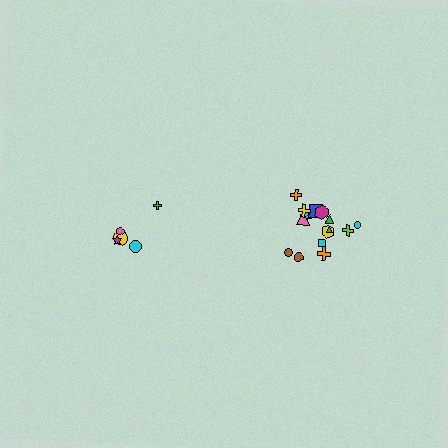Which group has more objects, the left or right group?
The right group.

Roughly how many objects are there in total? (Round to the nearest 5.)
Roughly 20 objects in total.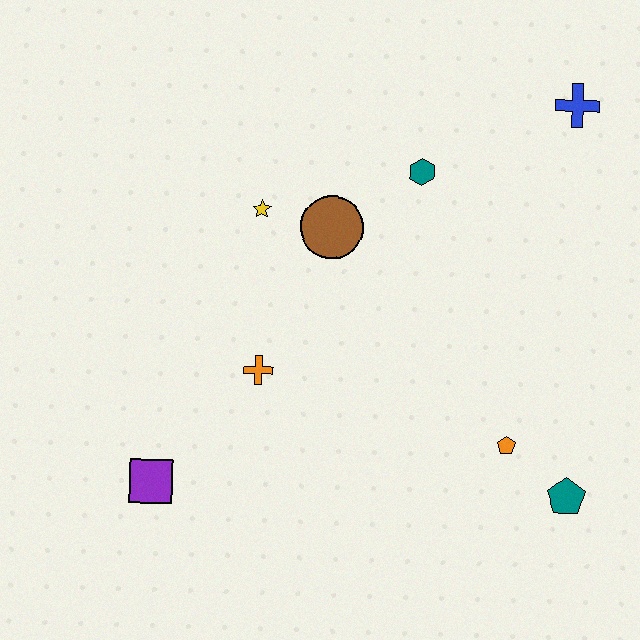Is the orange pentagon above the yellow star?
No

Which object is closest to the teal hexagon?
The brown circle is closest to the teal hexagon.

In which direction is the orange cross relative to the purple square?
The orange cross is above the purple square.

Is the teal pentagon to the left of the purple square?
No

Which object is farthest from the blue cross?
The purple square is farthest from the blue cross.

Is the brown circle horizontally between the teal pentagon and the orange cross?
Yes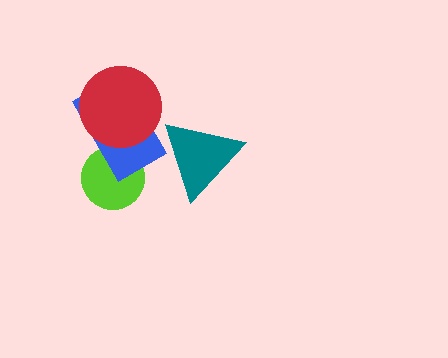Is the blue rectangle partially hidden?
Yes, it is partially covered by another shape.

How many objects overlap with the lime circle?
1 object overlaps with the lime circle.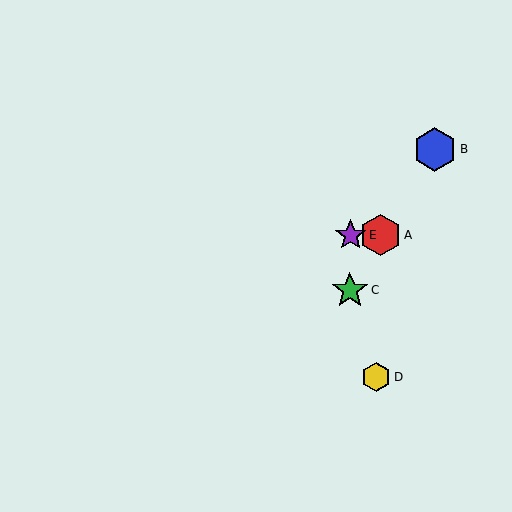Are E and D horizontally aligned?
No, E is at y≈235 and D is at y≈377.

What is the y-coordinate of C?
Object C is at y≈290.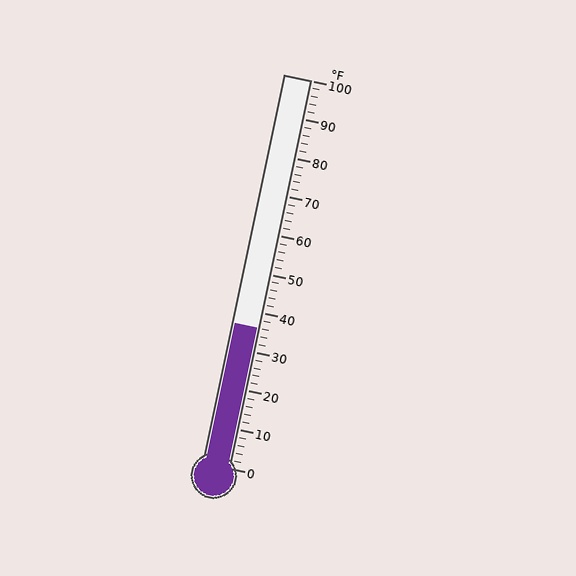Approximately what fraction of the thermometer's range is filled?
The thermometer is filled to approximately 35% of its range.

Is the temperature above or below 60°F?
The temperature is below 60°F.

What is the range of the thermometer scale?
The thermometer scale ranges from 0°F to 100°F.